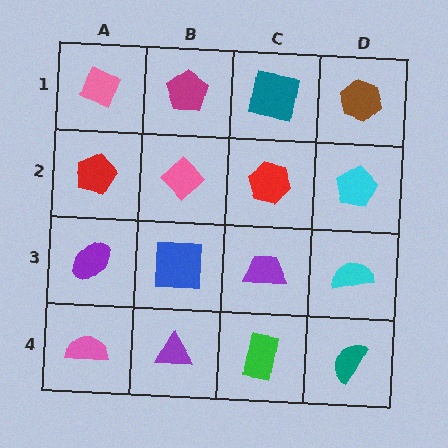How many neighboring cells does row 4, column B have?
3.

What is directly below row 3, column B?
A purple triangle.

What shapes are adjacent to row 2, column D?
A brown hexagon (row 1, column D), a cyan semicircle (row 3, column D), a red hexagon (row 2, column C).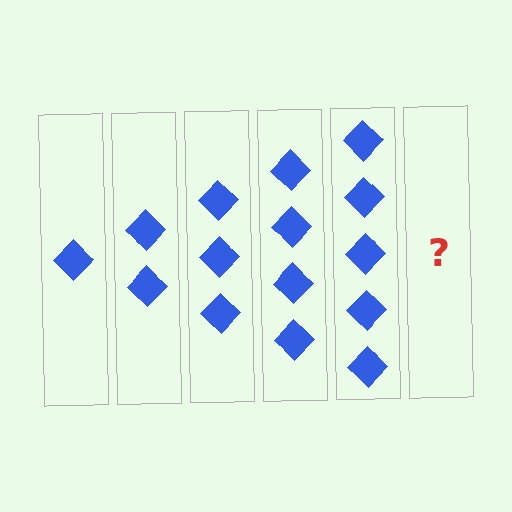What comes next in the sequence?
The next element should be 6 diamonds.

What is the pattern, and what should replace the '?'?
The pattern is that each step adds one more diamond. The '?' should be 6 diamonds.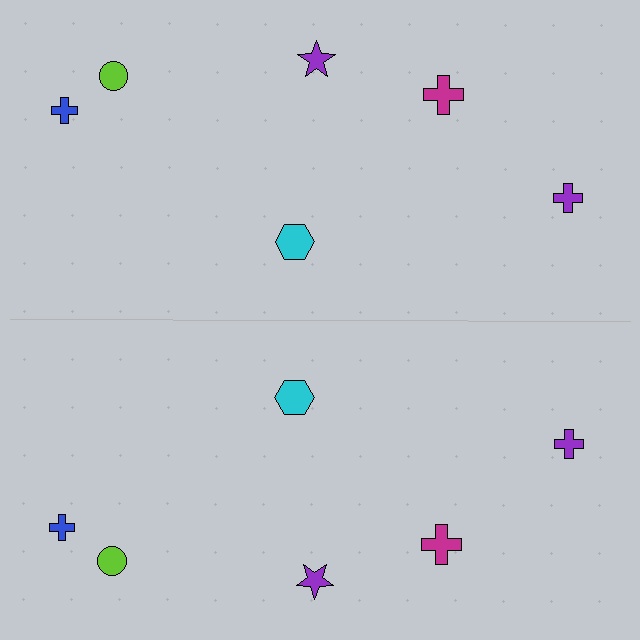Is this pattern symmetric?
Yes, this pattern has bilateral (reflection) symmetry.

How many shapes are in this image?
There are 12 shapes in this image.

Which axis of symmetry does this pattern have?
The pattern has a horizontal axis of symmetry running through the center of the image.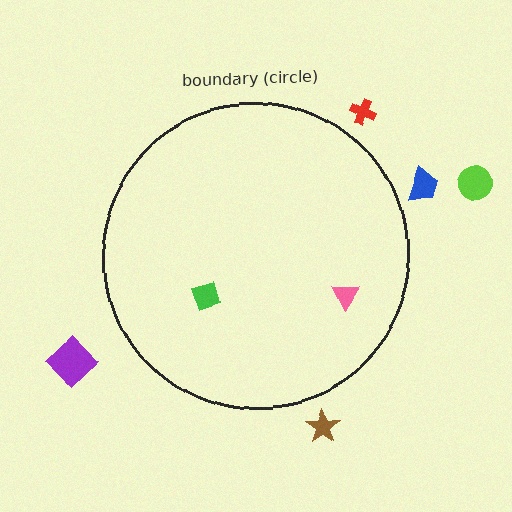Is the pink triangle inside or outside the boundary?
Inside.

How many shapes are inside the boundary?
2 inside, 5 outside.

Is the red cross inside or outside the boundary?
Outside.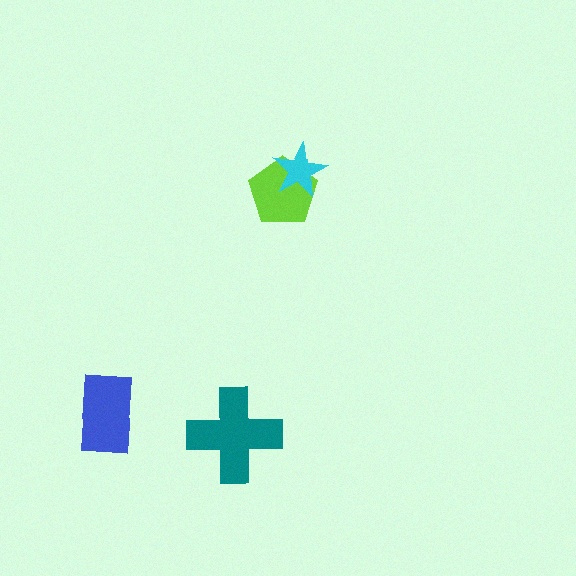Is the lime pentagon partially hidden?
Yes, it is partially covered by another shape.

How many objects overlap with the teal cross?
0 objects overlap with the teal cross.